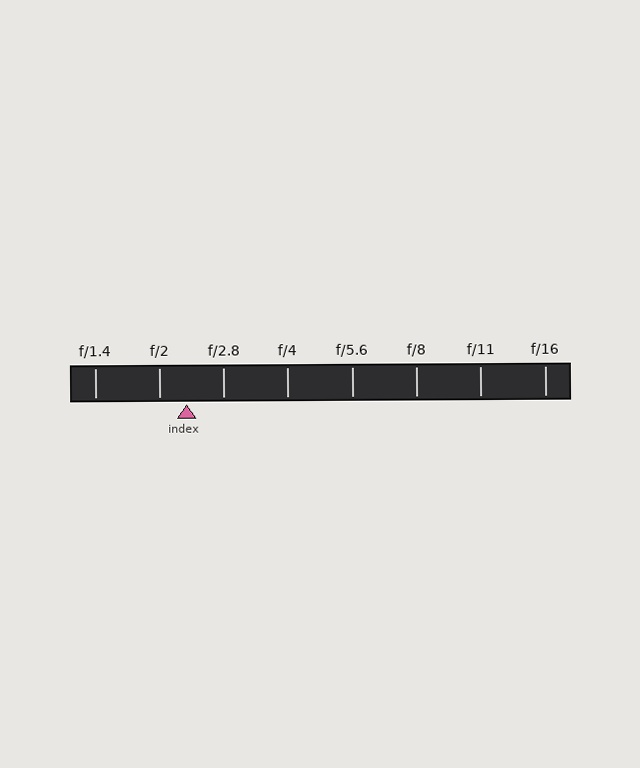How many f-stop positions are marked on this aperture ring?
There are 8 f-stop positions marked.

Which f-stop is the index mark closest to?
The index mark is closest to f/2.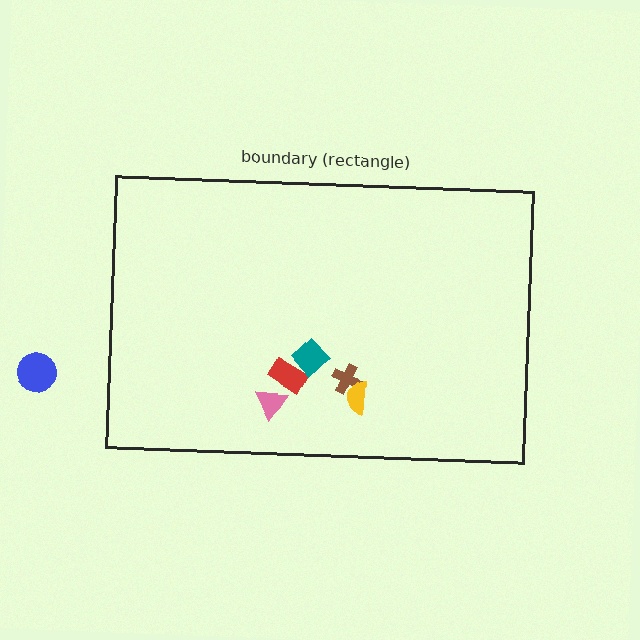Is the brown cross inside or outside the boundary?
Inside.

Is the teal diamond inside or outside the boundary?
Inside.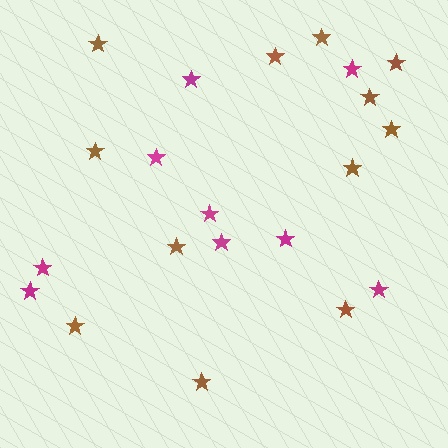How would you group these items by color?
There are 2 groups: one group of brown stars (12) and one group of magenta stars (9).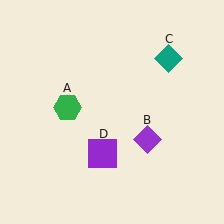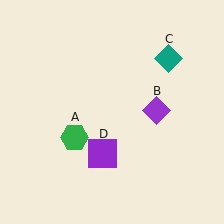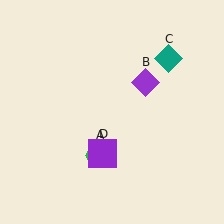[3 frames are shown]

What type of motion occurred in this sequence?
The green hexagon (object A), purple diamond (object B) rotated counterclockwise around the center of the scene.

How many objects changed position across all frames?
2 objects changed position: green hexagon (object A), purple diamond (object B).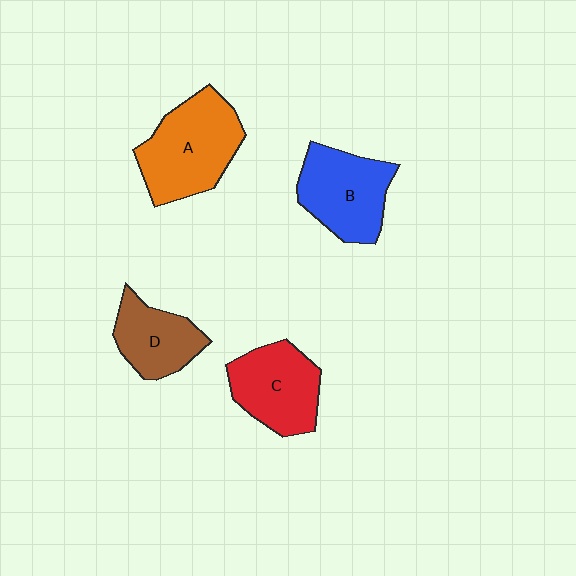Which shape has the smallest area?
Shape D (brown).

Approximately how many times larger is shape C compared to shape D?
Approximately 1.2 times.